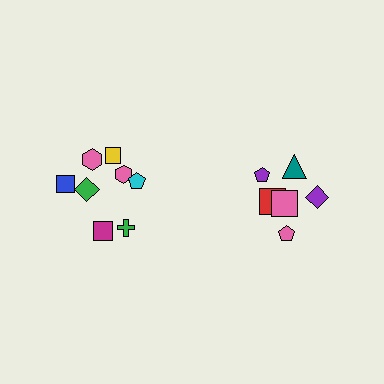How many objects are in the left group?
There are 8 objects.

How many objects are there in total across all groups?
There are 14 objects.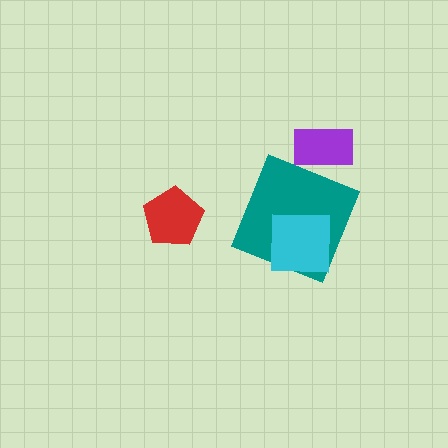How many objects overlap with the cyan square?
1 object overlaps with the cyan square.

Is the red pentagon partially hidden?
No, no other shape covers it.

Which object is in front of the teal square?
The cyan square is in front of the teal square.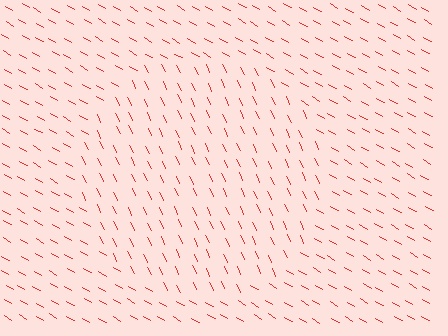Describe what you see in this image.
The image is filled with small red line segments. A circle region in the image has lines oriented differently from the surrounding lines, creating a visible texture boundary.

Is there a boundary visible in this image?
Yes, there is a texture boundary formed by a change in line orientation.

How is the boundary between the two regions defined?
The boundary is defined purely by a change in line orientation (approximately 34 degrees difference). All lines are the same color and thickness.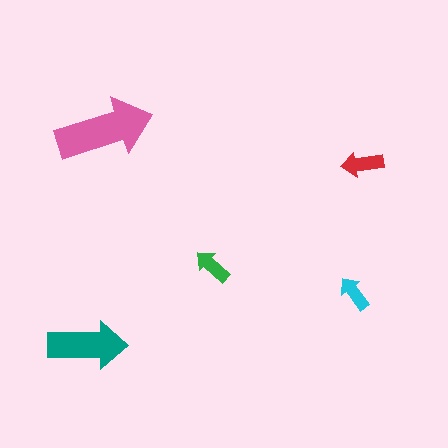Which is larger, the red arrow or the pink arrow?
The pink one.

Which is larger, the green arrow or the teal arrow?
The teal one.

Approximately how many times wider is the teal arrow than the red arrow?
About 2 times wider.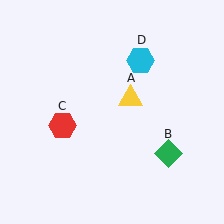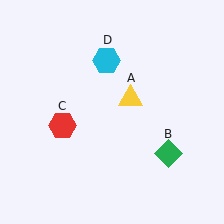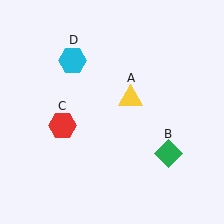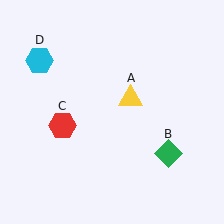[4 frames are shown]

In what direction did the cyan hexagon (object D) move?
The cyan hexagon (object D) moved left.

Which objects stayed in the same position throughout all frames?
Yellow triangle (object A) and green diamond (object B) and red hexagon (object C) remained stationary.